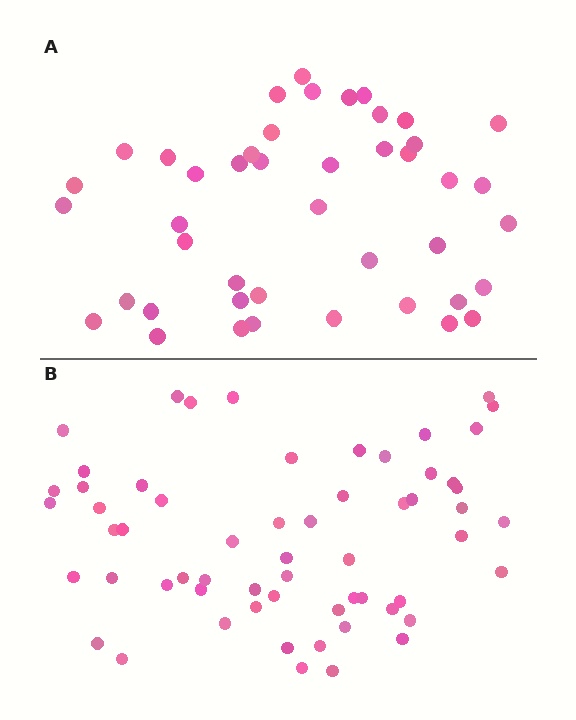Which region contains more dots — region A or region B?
Region B (the bottom region) has more dots.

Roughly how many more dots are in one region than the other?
Region B has approximately 15 more dots than region A.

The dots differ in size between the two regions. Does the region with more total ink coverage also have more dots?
No. Region A has more total ink coverage because its dots are larger, but region B actually contains more individual dots. Total area can be misleading — the number of items is what matters here.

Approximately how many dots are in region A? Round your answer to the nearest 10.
About 40 dots. (The exact count is 44, which rounds to 40.)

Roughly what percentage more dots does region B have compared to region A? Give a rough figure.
About 35% more.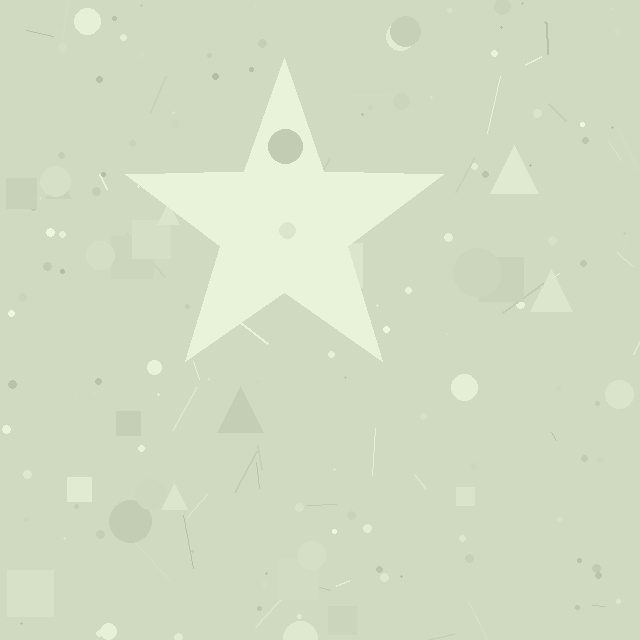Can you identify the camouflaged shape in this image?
The camouflaged shape is a star.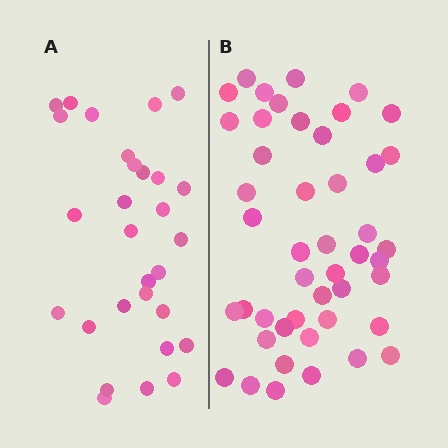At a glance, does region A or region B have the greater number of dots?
Region B (the right region) has more dots.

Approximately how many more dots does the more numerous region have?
Region B has approximately 15 more dots than region A.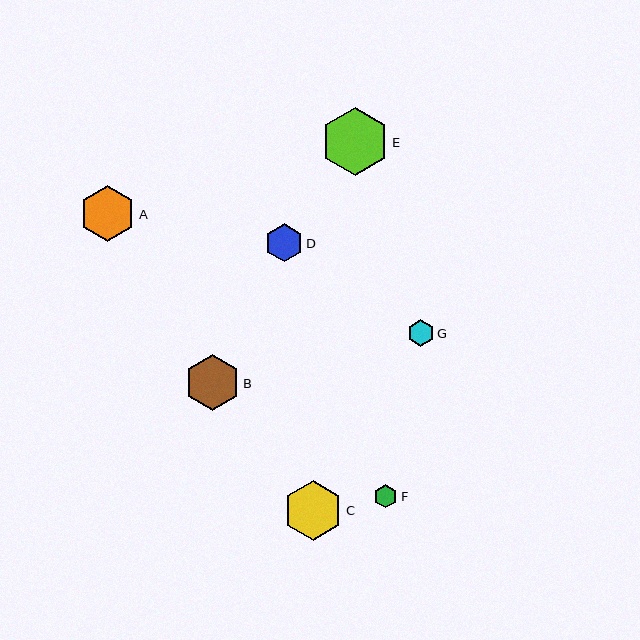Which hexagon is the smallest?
Hexagon F is the smallest with a size of approximately 24 pixels.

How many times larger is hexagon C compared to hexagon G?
Hexagon C is approximately 2.3 times the size of hexagon G.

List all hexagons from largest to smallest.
From largest to smallest: E, C, A, B, D, G, F.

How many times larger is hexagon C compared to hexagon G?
Hexagon C is approximately 2.3 times the size of hexagon G.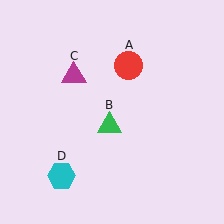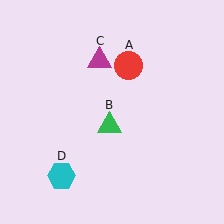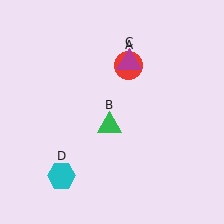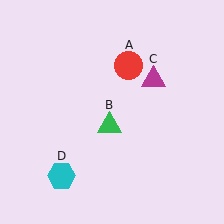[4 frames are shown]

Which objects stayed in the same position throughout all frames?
Red circle (object A) and green triangle (object B) and cyan hexagon (object D) remained stationary.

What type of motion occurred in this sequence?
The magenta triangle (object C) rotated clockwise around the center of the scene.